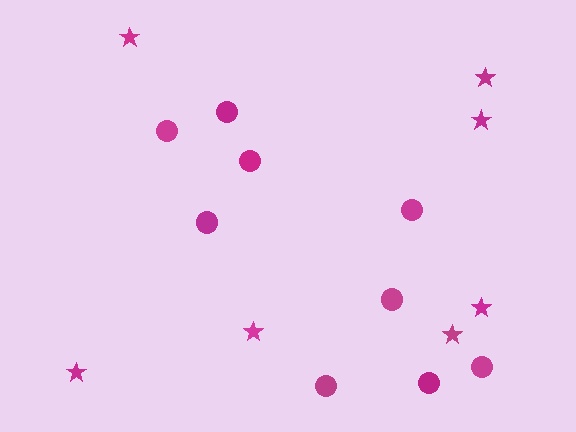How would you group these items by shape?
There are 2 groups: one group of stars (7) and one group of circles (9).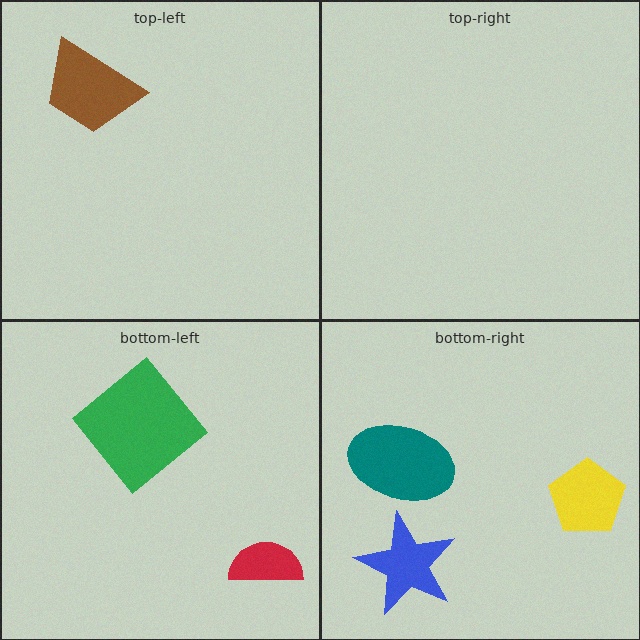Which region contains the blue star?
The bottom-right region.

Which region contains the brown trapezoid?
The top-left region.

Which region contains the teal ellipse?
The bottom-right region.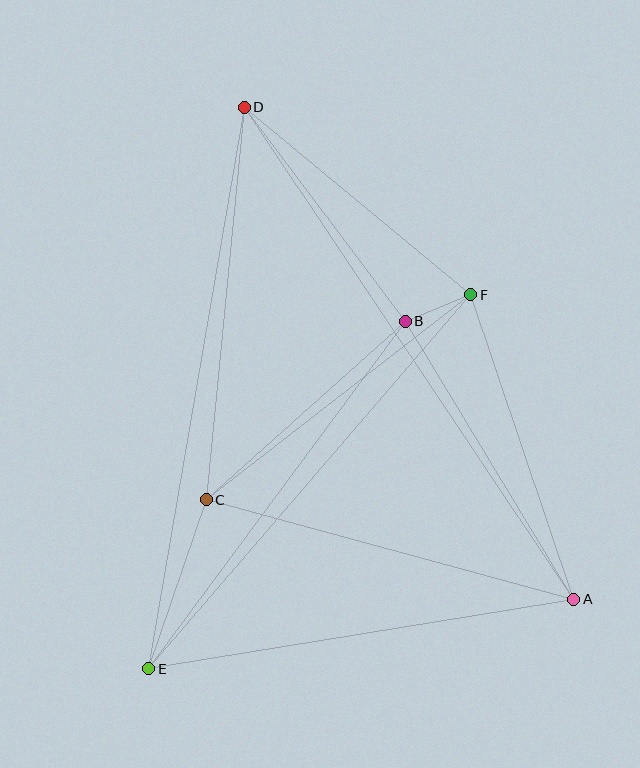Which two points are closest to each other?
Points B and F are closest to each other.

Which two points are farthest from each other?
Points A and D are farthest from each other.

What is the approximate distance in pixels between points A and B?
The distance between A and B is approximately 325 pixels.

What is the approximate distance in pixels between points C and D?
The distance between C and D is approximately 395 pixels.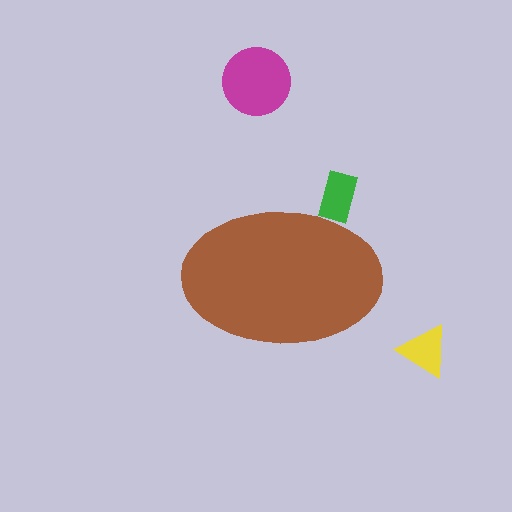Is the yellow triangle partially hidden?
No, the yellow triangle is fully visible.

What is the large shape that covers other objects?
A brown ellipse.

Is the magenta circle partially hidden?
No, the magenta circle is fully visible.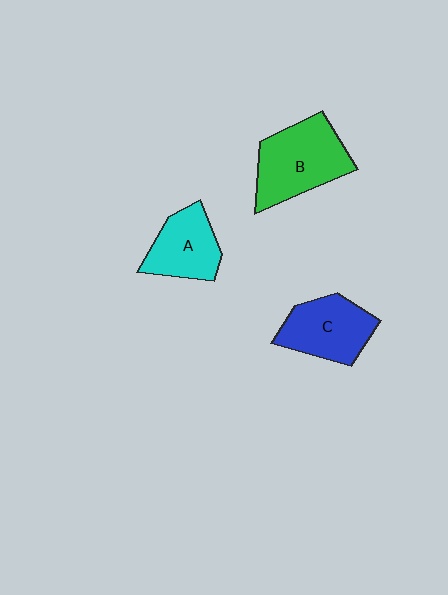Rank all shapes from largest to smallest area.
From largest to smallest: B (green), C (blue), A (cyan).